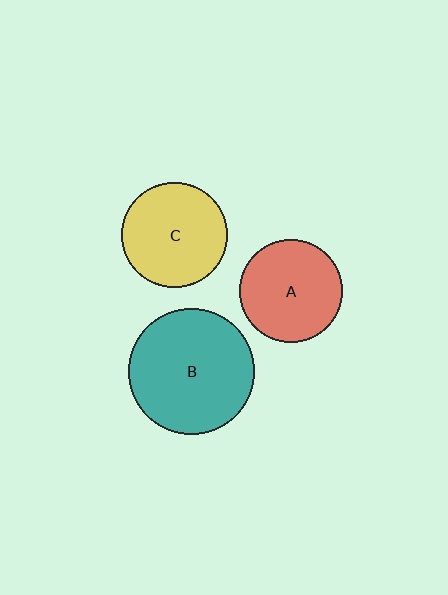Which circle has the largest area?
Circle B (teal).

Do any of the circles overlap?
No, none of the circles overlap.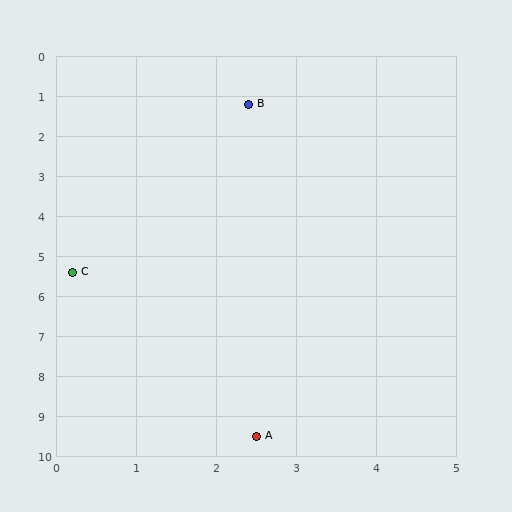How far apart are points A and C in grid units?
Points A and C are about 4.7 grid units apart.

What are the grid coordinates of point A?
Point A is at approximately (2.5, 9.5).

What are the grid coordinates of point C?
Point C is at approximately (0.2, 5.4).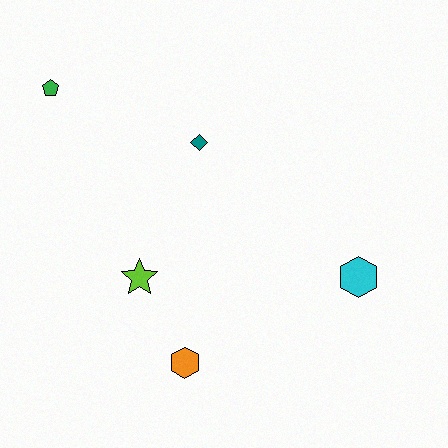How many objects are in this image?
There are 5 objects.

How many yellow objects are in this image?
There are no yellow objects.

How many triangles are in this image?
There are no triangles.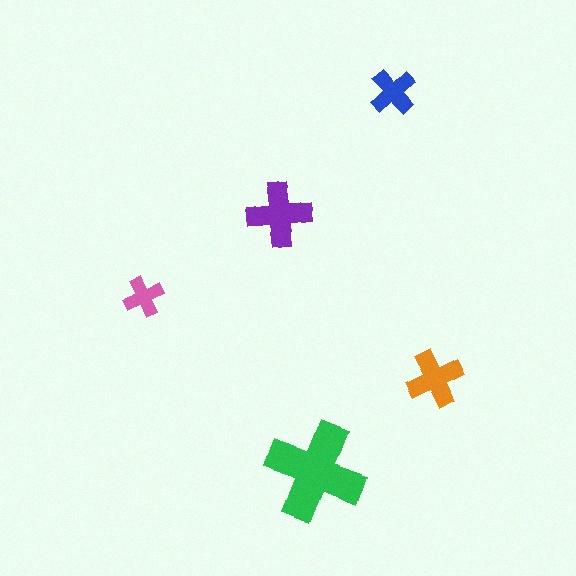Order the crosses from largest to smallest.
the green one, the purple one, the orange one, the blue one, the pink one.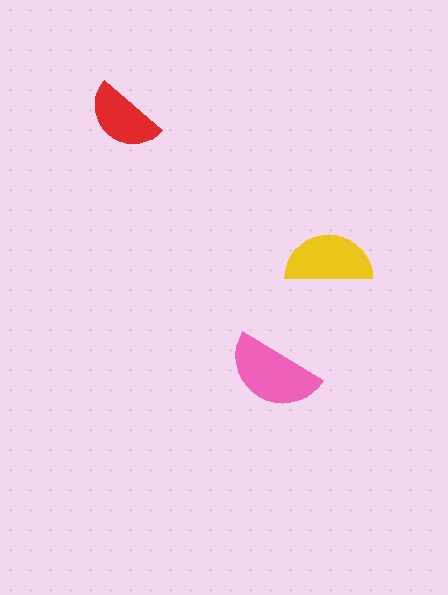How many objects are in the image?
There are 3 objects in the image.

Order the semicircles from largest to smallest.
the pink one, the yellow one, the red one.